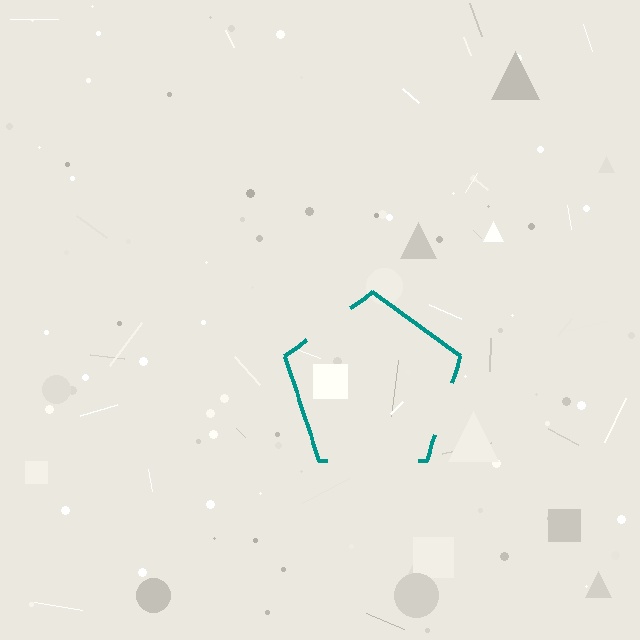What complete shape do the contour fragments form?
The contour fragments form a pentagon.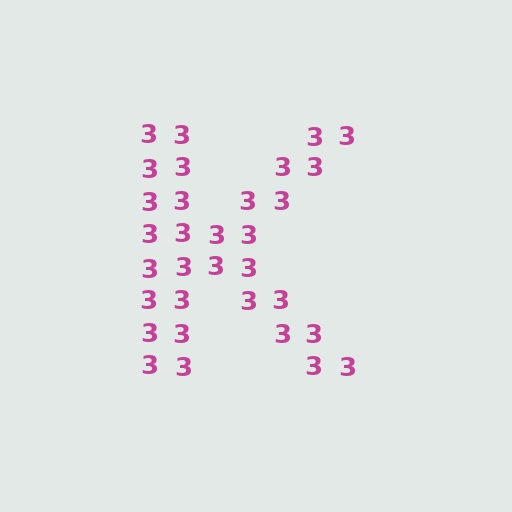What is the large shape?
The large shape is the letter K.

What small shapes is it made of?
It is made of small digit 3's.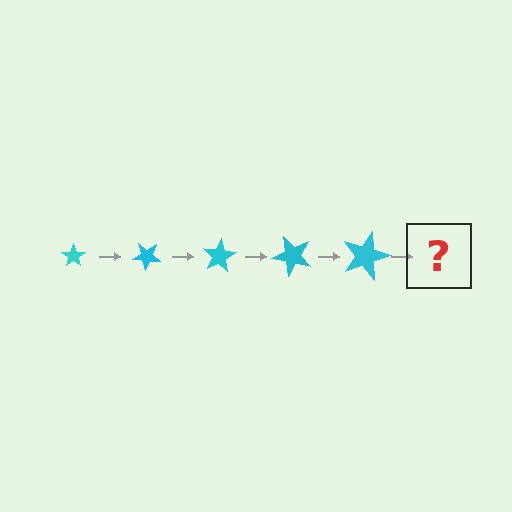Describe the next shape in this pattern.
It should be a star, larger than the previous one and rotated 200 degrees from the start.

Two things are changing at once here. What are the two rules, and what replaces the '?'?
The two rules are that the star grows larger each step and it rotates 40 degrees each step. The '?' should be a star, larger than the previous one and rotated 200 degrees from the start.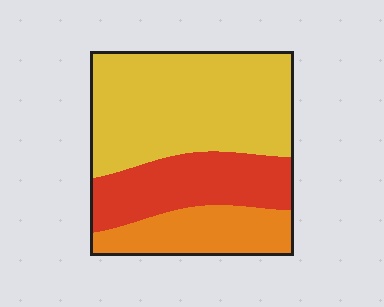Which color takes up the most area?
Yellow, at roughly 55%.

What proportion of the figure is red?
Red takes up between a sixth and a third of the figure.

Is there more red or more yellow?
Yellow.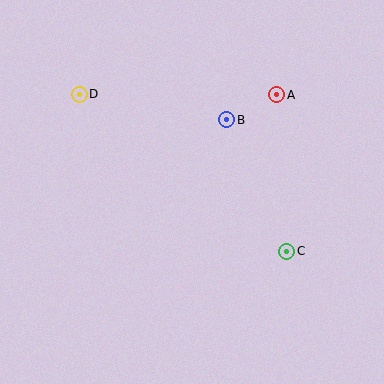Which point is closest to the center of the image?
Point B at (227, 120) is closest to the center.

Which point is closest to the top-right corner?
Point A is closest to the top-right corner.